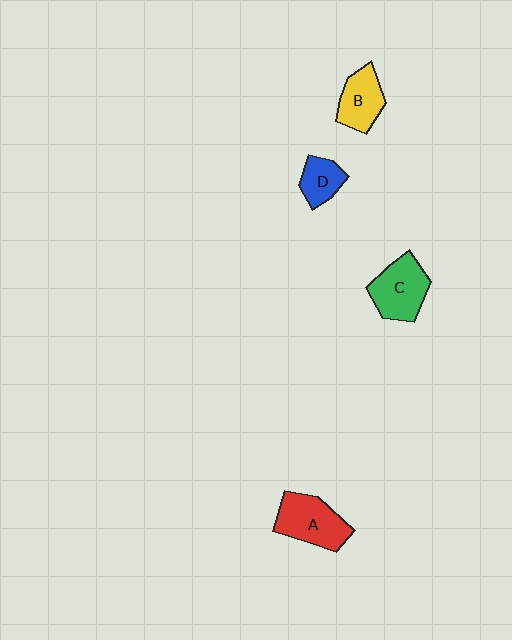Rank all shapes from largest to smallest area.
From largest to smallest: A (red), C (green), B (yellow), D (blue).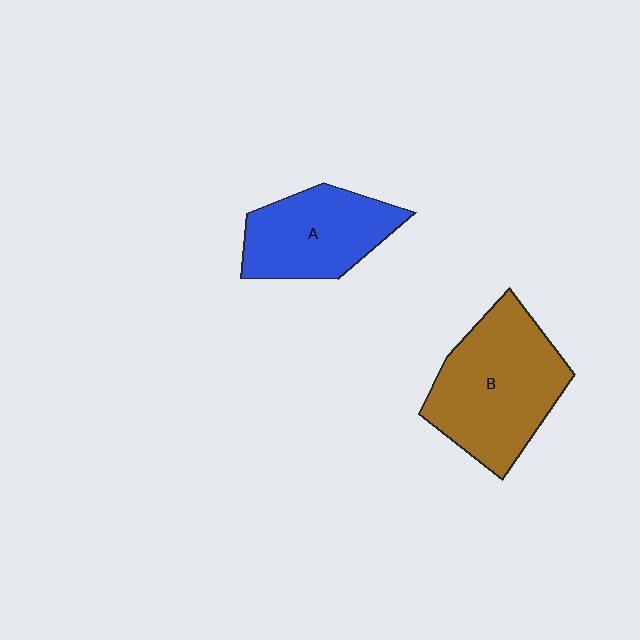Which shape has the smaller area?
Shape A (blue).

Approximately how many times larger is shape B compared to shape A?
Approximately 1.4 times.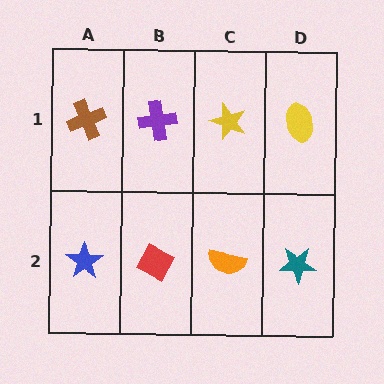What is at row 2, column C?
An orange semicircle.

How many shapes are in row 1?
4 shapes.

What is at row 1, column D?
A yellow ellipse.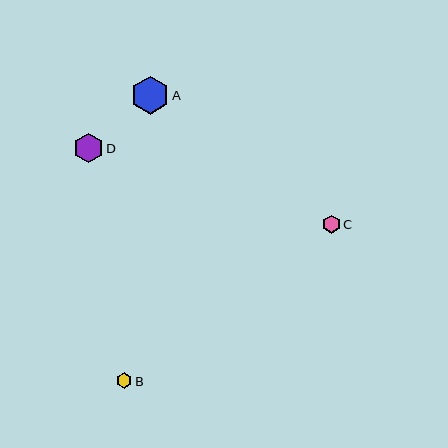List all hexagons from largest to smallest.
From largest to smallest: A, D, C, B.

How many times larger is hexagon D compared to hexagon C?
Hexagon D is approximately 1.6 times the size of hexagon C.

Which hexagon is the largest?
Hexagon A is the largest with a size of approximately 38 pixels.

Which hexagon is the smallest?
Hexagon B is the smallest with a size of approximately 15 pixels.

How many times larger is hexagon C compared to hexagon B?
Hexagon C is approximately 1.2 times the size of hexagon B.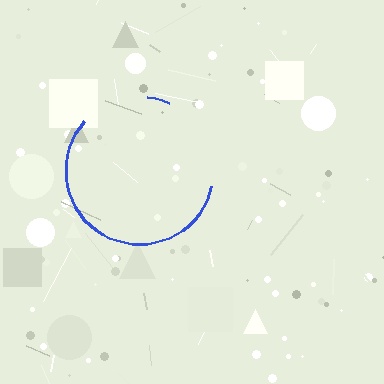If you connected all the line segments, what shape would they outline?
They would outline a circle.